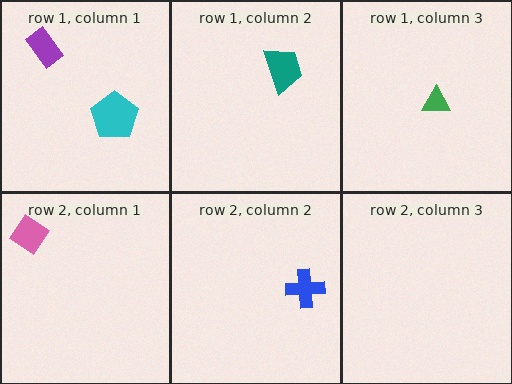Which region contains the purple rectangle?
The row 1, column 1 region.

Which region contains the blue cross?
The row 2, column 2 region.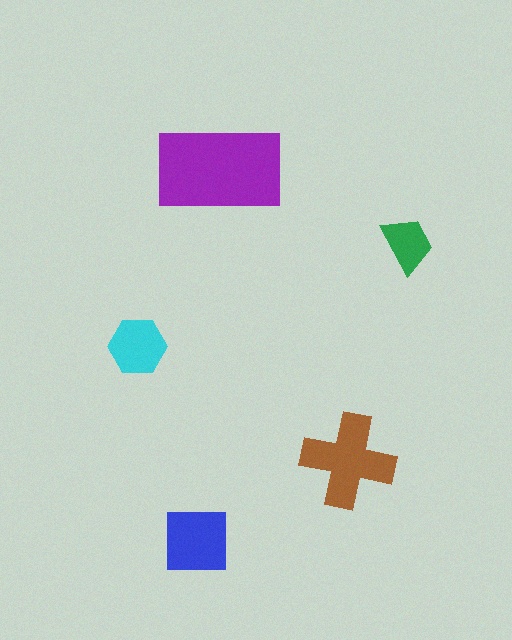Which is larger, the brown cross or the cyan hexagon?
The brown cross.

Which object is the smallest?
The green trapezoid.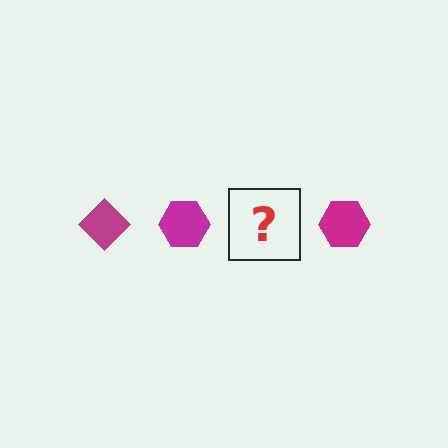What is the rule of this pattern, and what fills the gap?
The rule is that the pattern cycles through diamond, hexagon shapes in magenta. The gap should be filled with a magenta diamond.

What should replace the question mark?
The question mark should be replaced with a magenta diamond.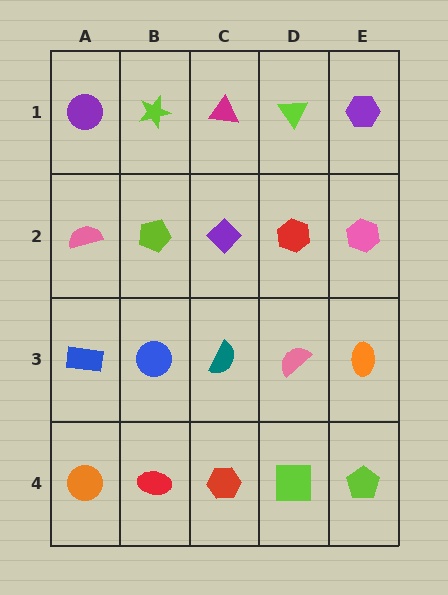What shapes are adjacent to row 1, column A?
A pink semicircle (row 2, column A), a lime star (row 1, column B).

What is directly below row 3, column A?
An orange circle.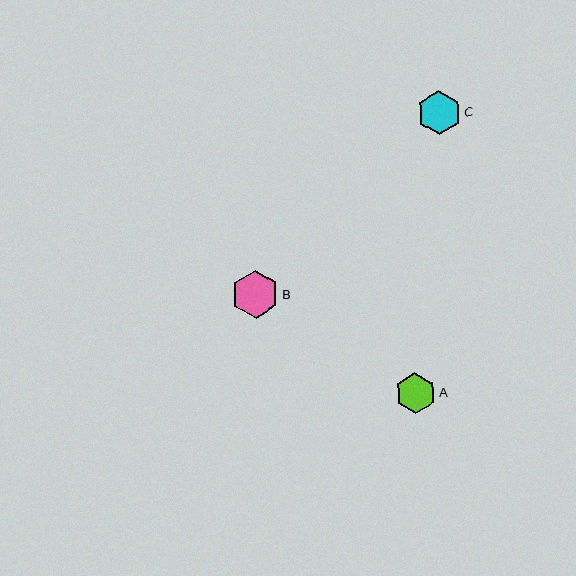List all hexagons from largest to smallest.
From largest to smallest: B, C, A.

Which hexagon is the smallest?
Hexagon A is the smallest with a size of approximately 41 pixels.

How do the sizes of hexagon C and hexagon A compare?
Hexagon C and hexagon A are approximately the same size.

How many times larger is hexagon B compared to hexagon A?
Hexagon B is approximately 1.2 times the size of hexagon A.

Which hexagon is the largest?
Hexagon B is the largest with a size of approximately 48 pixels.